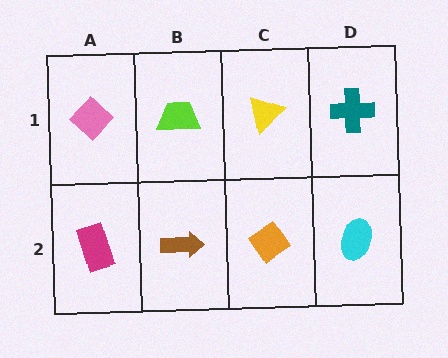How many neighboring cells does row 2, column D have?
2.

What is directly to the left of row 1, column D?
A yellow triangle.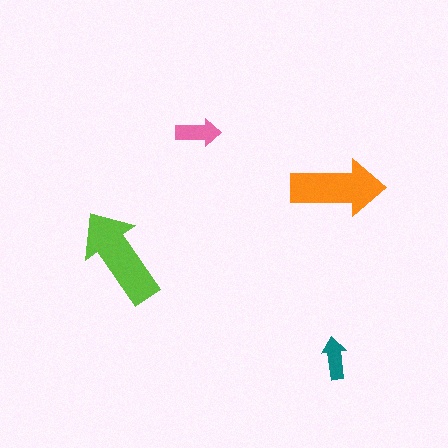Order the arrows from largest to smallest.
the lime one, the orange one, the pink one, the teal one.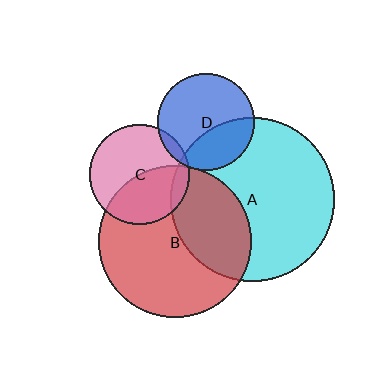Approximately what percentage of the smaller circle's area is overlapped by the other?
Approximately 5%.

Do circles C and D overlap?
Yes.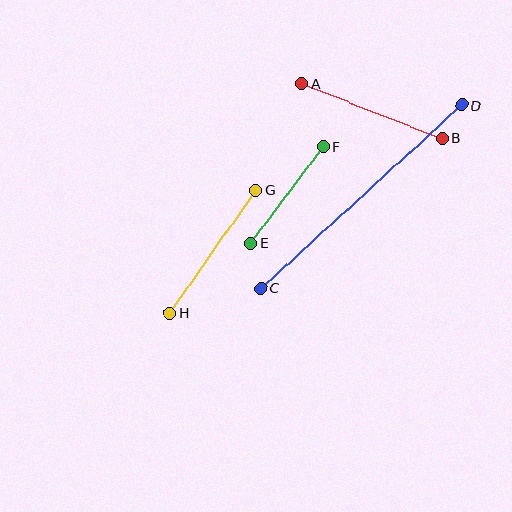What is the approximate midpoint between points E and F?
The midpoint is at approximately (287, 195) pixels.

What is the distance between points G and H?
The distance is approximately 150 pixels.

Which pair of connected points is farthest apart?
Points C and D are farthest apart.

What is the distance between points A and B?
The distance is approximately 151 pixels.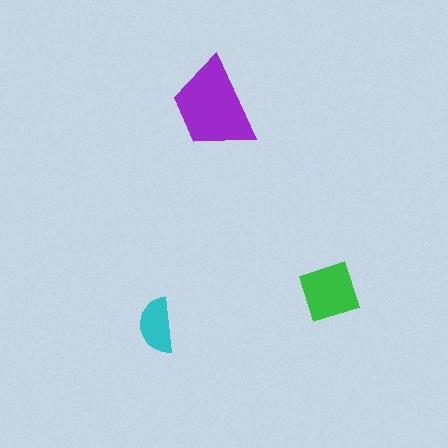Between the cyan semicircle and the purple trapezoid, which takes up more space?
The purple trapezoid.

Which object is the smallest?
The cyan semicircle.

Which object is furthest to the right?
The green diamond is rightmost.